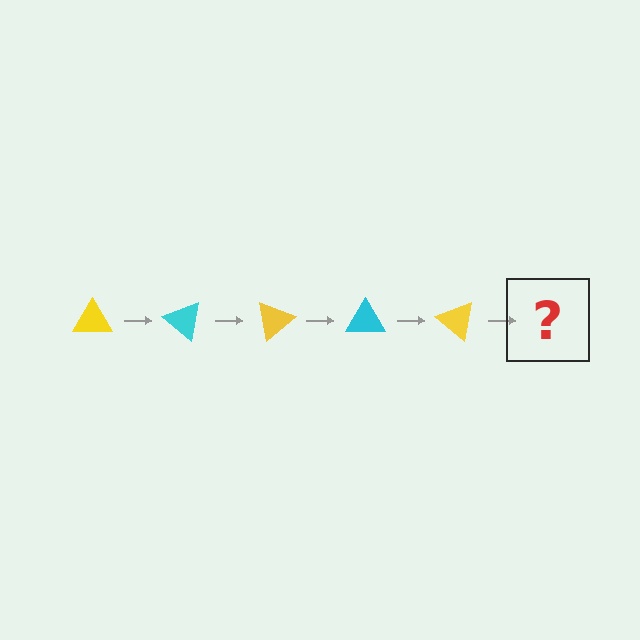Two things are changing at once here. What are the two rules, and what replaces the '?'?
The two rules are that it rotates 40 degrees each step and the color cycles through yellow and cyan. The '?' should be a cyan triangle, rotated 200 degrees from the start.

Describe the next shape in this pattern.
It should be a cyan triangle, rotated 200 degrees from the start.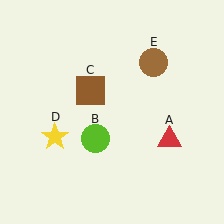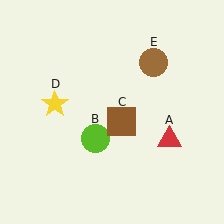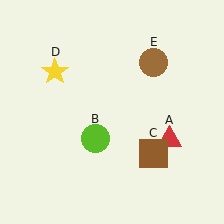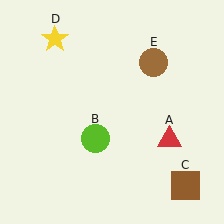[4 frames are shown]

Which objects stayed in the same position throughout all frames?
Red triangle (object A) and lime circle (object B) and brown circle (object E) remained stationary.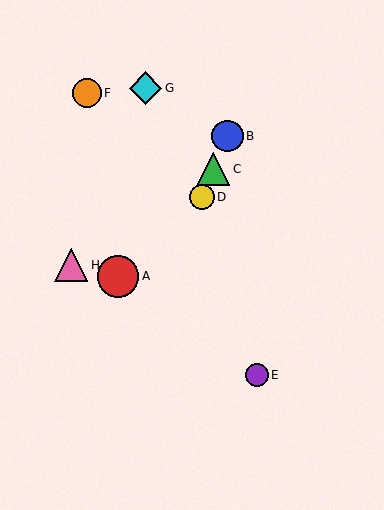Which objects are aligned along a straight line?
Objects B, C, D are aligned along a straight line.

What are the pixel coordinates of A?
Object A is at (118, 276).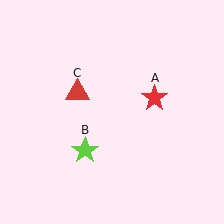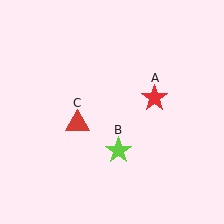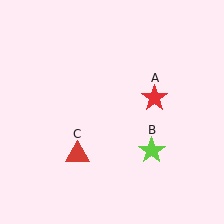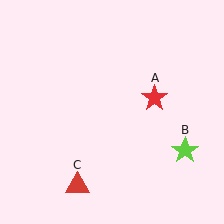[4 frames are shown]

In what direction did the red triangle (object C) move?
The red triangle (object C) moved down.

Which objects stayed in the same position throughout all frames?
Red star (object A) remained stationary.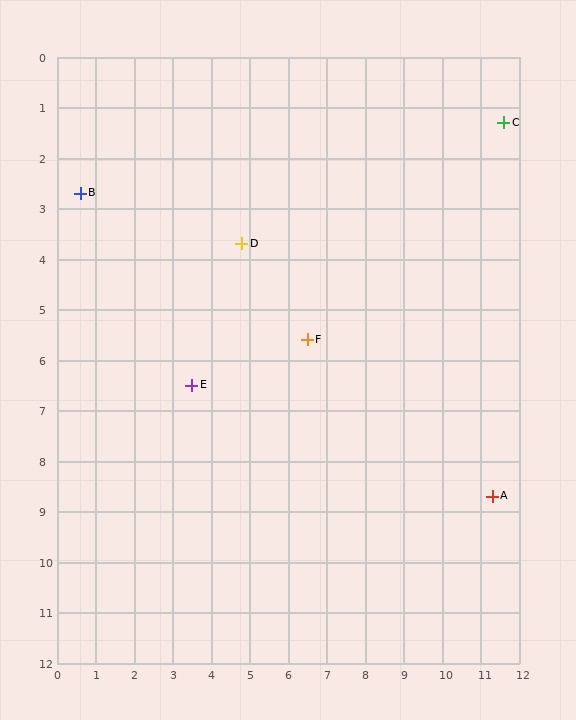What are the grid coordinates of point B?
Point B is at approximately (0.6, 2.7).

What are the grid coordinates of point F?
Point F is at approximately (6.5, 5.6).